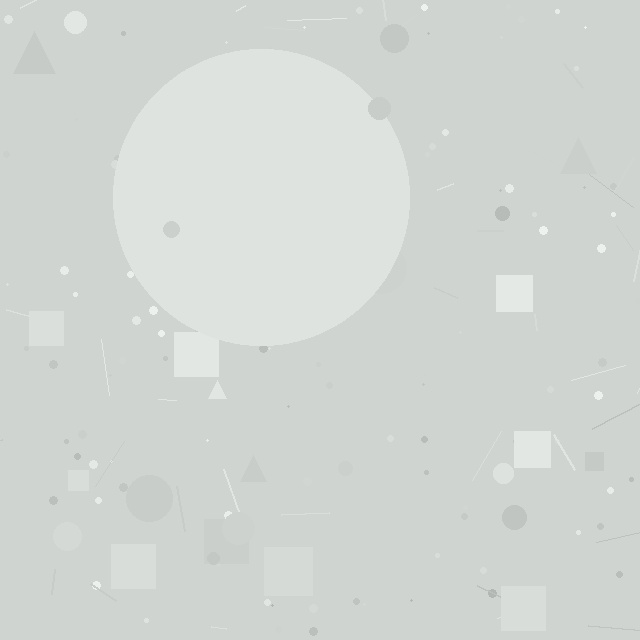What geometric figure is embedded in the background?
A circle is embedded in the background.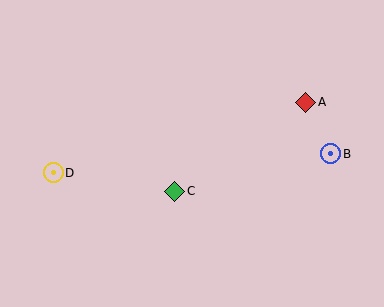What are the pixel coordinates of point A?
Point A is at (306, 102).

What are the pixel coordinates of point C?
Point C is at (175, 191).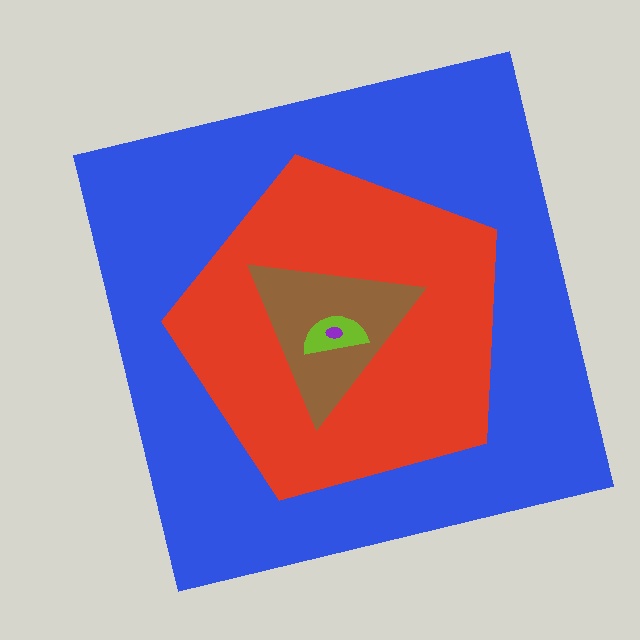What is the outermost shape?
The blue square.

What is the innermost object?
The purple ellipse.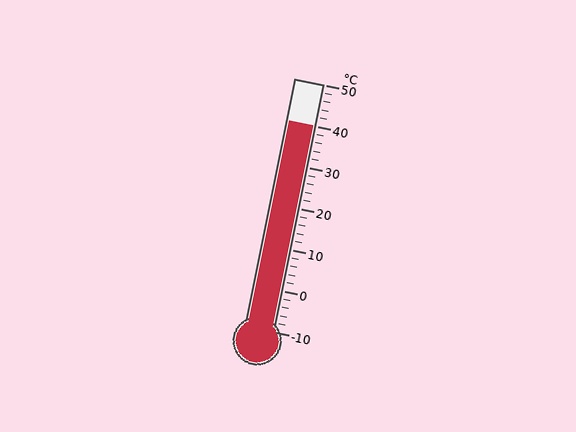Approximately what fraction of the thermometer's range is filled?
The thermometer is filled to approximately 85% of its range.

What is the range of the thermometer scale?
The thermometer scale ranges from -10°C to 50°C.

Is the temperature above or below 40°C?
The temperature is at 40°C.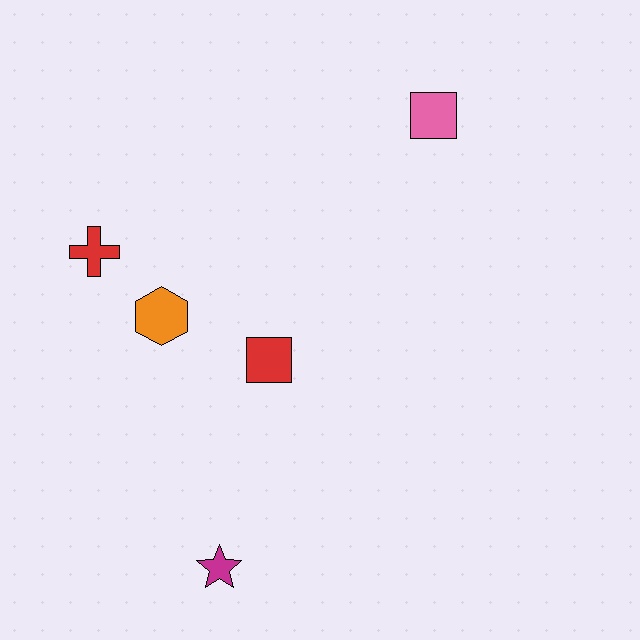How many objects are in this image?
There are 5 objects.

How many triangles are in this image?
There are no triangles.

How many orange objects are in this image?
There is 1 orange object.